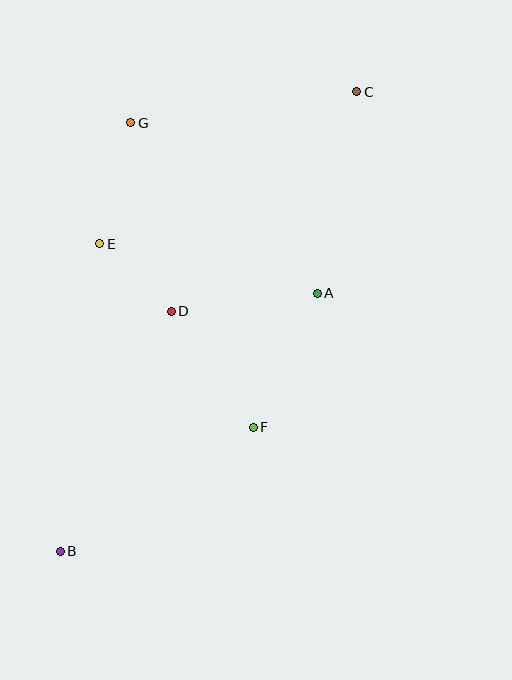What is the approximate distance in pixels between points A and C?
The distance between A and C is approximately 206 pixels.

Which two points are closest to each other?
Points D and E are closest to each other.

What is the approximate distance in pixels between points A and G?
The distance between A and G is approximately 253 pixels.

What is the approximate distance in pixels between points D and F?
The distance between D and F is approximately 142 pixels.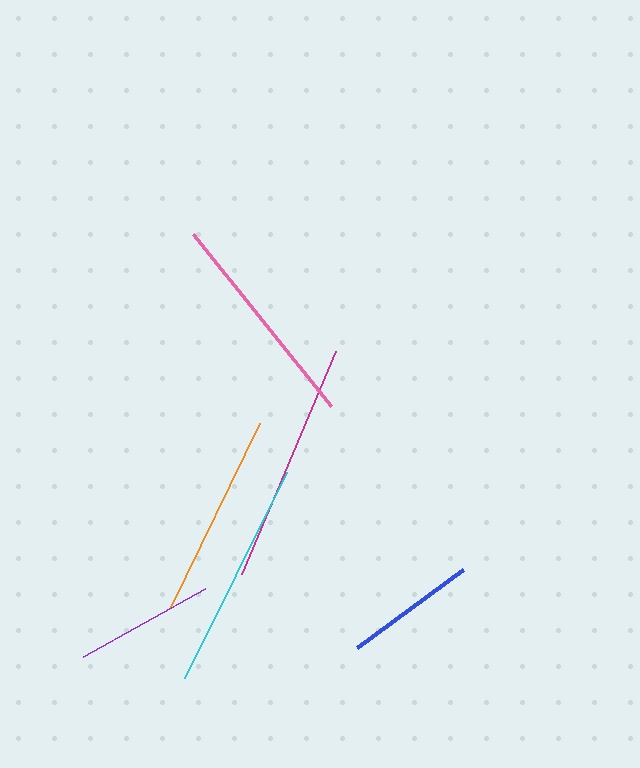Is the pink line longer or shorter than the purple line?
The pink line is longer than the purple line.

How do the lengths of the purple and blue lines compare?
The purple and blue lines are approximately the same length.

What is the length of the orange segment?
The orange segment is approximately 205 pixels long.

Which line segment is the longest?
The magenta line is the longest at approximately 242 pixels.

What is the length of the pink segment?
The pink segment is approximately 220 pixels long.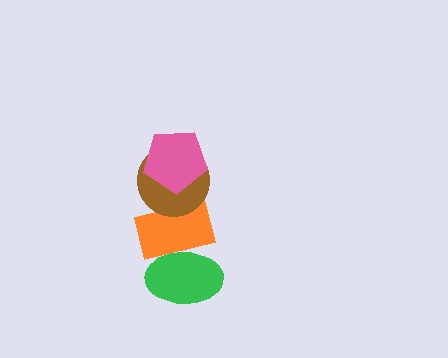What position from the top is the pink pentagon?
The pink pentagon is 1st from the top.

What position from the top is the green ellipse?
The green ellipse is 4th from the top.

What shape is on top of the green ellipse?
The orange rectangle is on top of the green ellipse.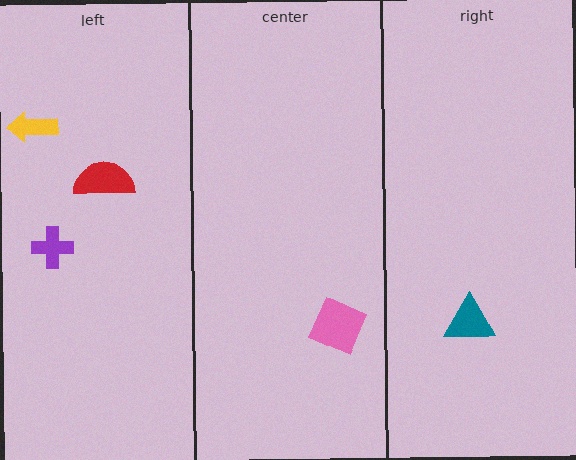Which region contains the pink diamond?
The center region.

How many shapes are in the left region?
3.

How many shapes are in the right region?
1.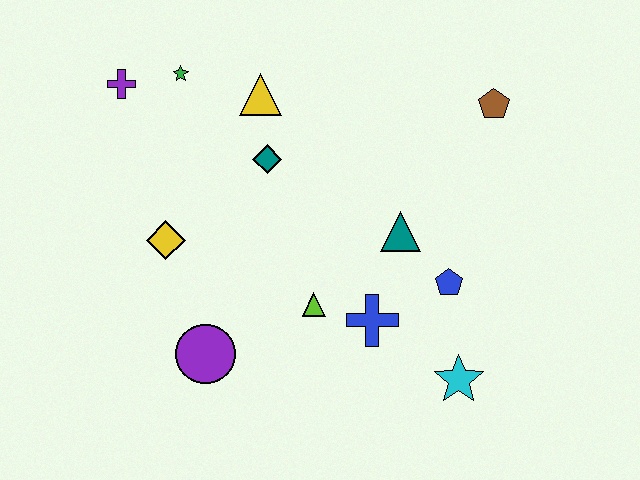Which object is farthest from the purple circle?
The brown pentagon is farthest from the purple circle.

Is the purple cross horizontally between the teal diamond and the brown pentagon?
No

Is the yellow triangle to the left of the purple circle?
No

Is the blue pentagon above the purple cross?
No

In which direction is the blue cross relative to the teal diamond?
The blue cross is below the teal diamond.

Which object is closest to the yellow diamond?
The purple circle is closest to the yellow diamond.